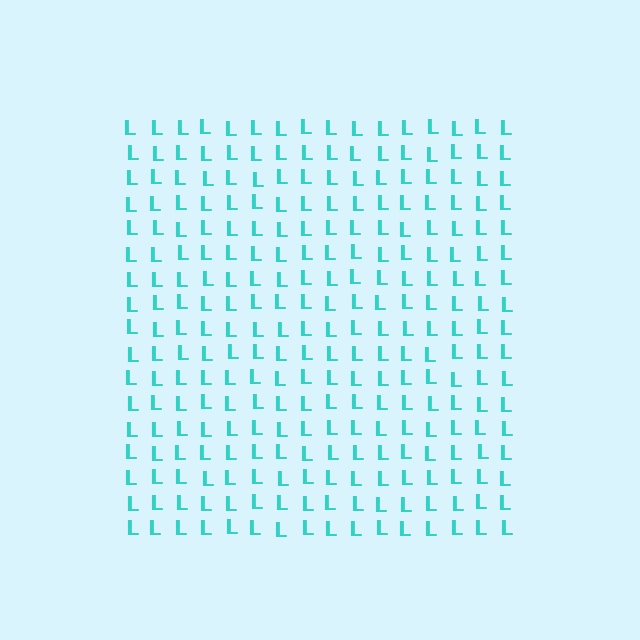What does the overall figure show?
The overall figure shows a square.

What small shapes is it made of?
It is made of small letter L's.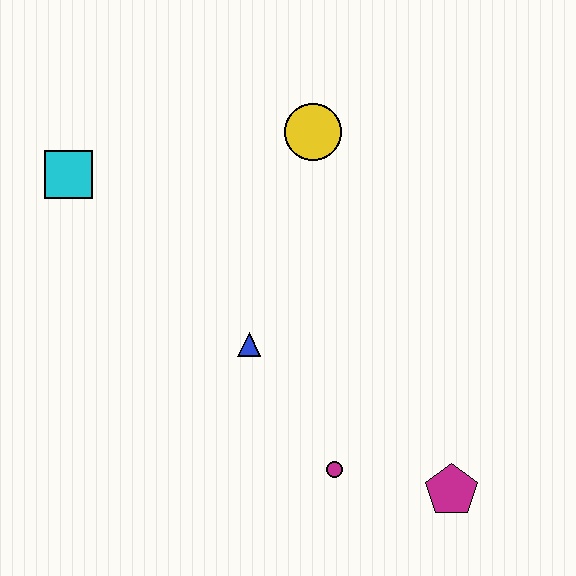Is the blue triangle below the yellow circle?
Yes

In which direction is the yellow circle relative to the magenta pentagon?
The yellow circle is above the magenta pentagon.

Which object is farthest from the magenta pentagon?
The cyan square is farthest from the magenta pentagon.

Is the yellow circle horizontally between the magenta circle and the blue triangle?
Yes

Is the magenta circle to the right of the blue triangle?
Yes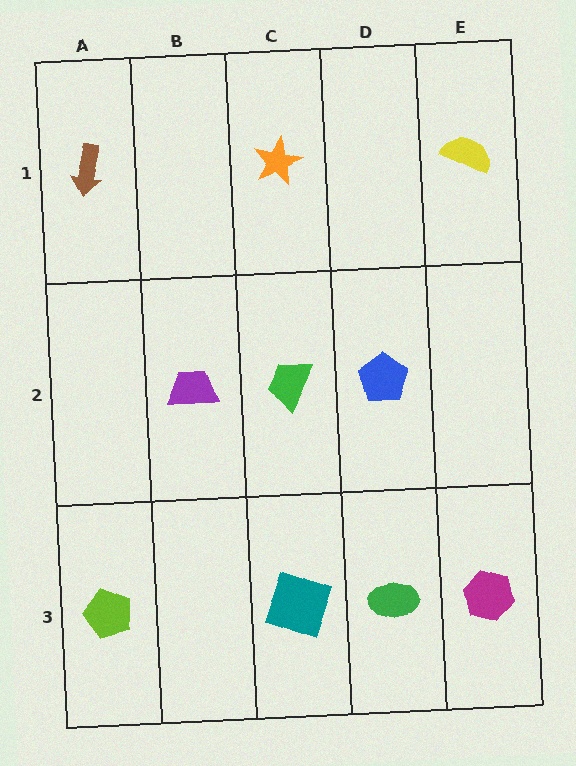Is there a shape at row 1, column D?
No, that cell is empty.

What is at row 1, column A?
A brown arrow.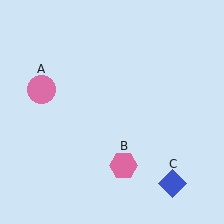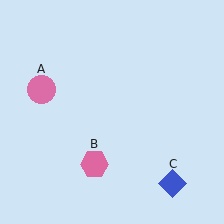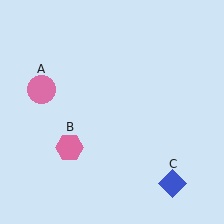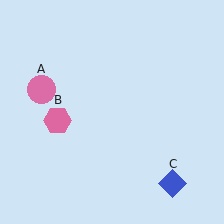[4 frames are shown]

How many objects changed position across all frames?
1 object changed position: pink hexagon (object B).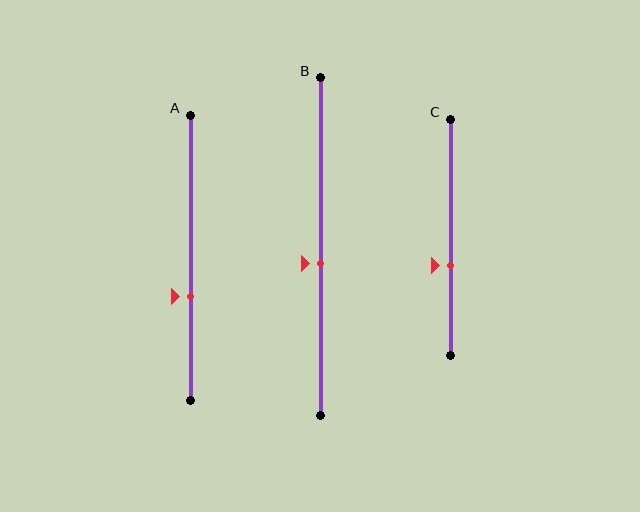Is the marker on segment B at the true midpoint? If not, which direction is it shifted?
No, the marker on segment B is shifted downward by about 5% of the segment length.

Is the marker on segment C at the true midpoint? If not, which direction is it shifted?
No, the marker on segment C is shifted downward by about 12% of the segment length.